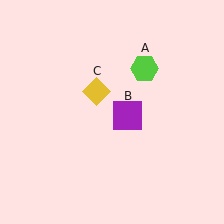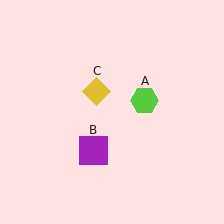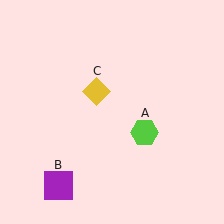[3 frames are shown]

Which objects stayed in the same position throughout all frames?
Yellow diamond (object C) remained stationary.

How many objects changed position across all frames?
2 objects changed position: lime hexagon (object A), purple square (object B).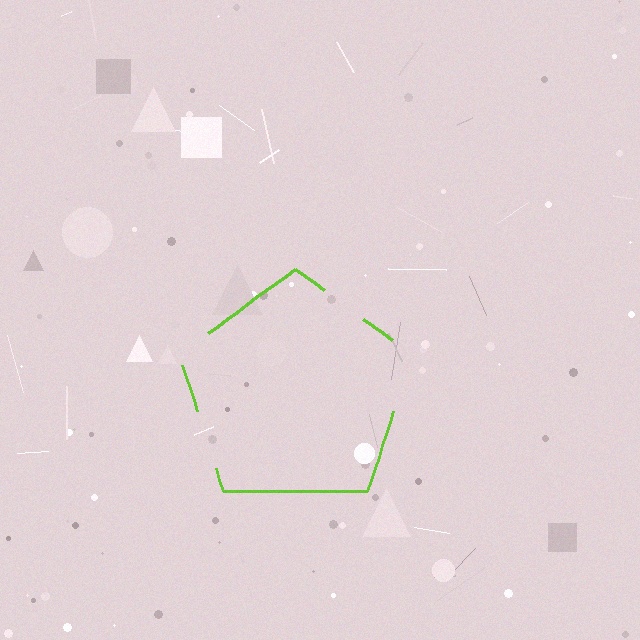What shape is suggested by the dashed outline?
The dashed outline suggests a pentagon.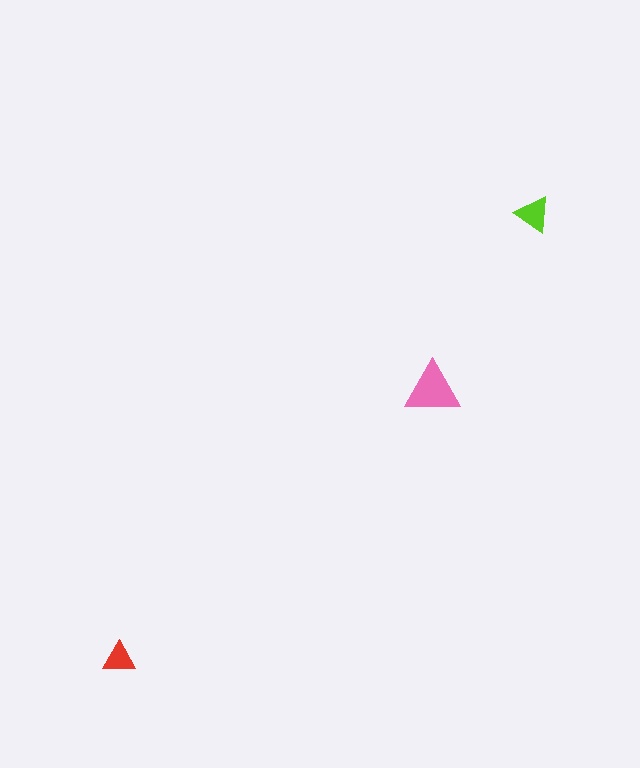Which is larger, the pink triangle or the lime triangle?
The pink one.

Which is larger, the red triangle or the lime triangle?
The lime one.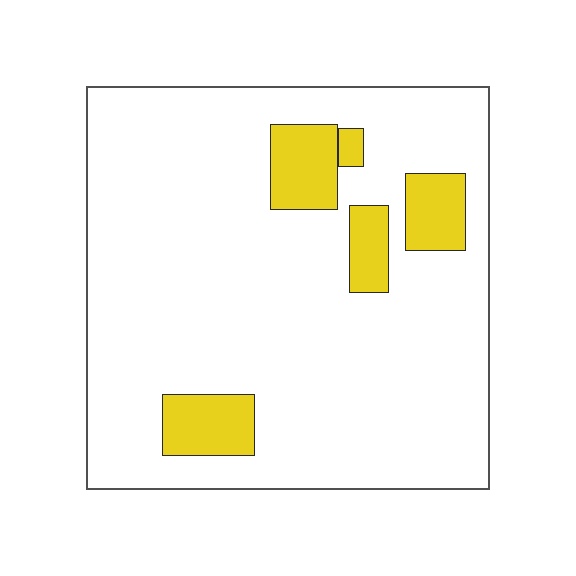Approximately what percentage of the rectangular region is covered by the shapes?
Approximately 15%.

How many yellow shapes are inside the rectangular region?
5.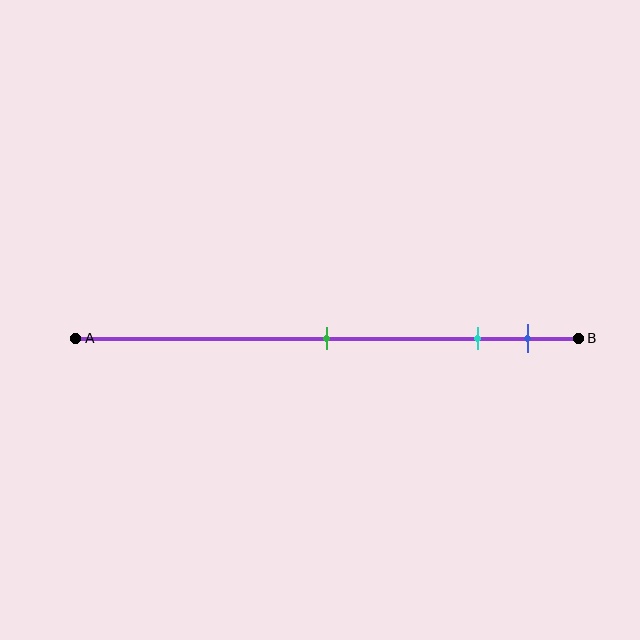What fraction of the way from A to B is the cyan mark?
The cyan mark is approximately 80% (0.8) of the way from A to B.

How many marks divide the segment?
There are 3 marks dividing the segment.